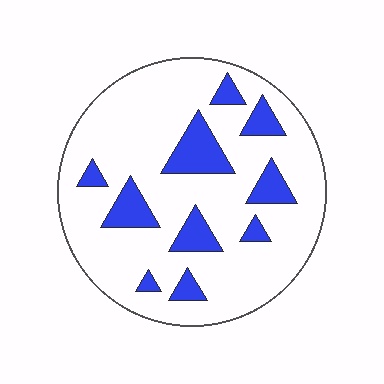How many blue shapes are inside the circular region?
10.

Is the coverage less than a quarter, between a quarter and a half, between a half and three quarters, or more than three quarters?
Less than a quarter.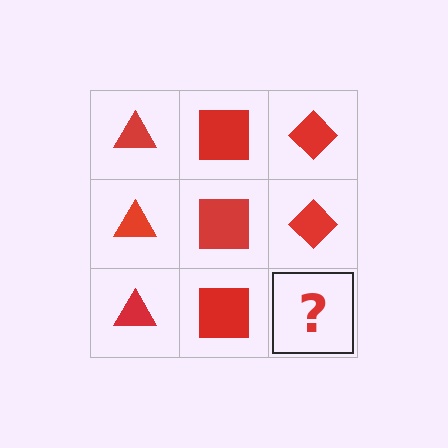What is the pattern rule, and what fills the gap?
The rule is that each column has a consistent shape. The gap should be filled with a red diamond.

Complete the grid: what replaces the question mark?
The question mark should be replaced with a red diamond.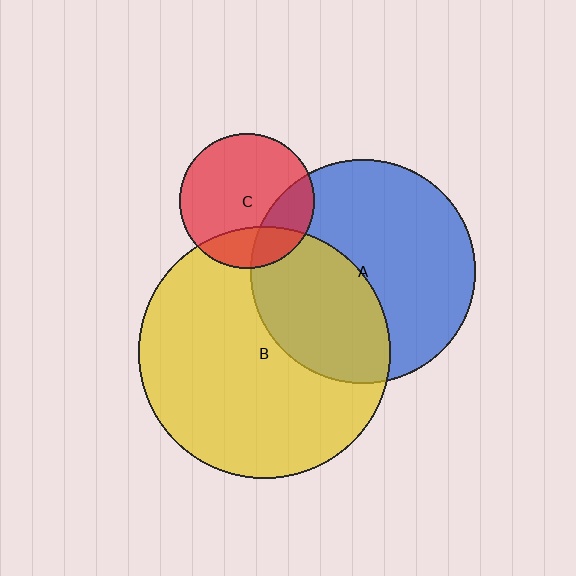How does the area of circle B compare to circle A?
Approximately 1.3 times.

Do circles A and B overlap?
Yes.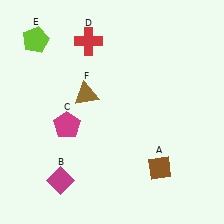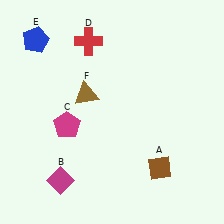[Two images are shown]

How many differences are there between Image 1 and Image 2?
There is 1 difference between the two images.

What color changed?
The pentagon (E) changed from lime in Image 1 to blue in Image 2.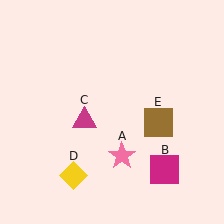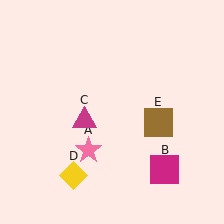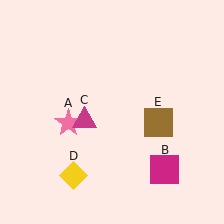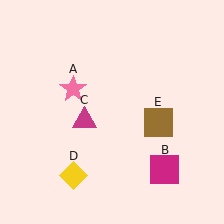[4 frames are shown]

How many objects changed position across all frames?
1 object changed position: pink star (object A).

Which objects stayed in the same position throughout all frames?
Magenta square (object B) and magenta triangle (object C) and yellow diamond (object D) and brown square (object E) remained stationary.